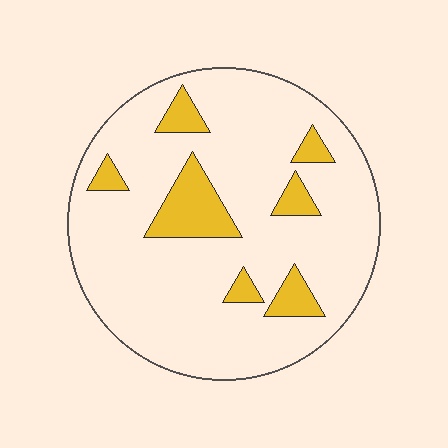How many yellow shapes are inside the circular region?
7.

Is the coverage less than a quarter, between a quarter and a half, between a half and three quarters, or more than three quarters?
Less than a quarter.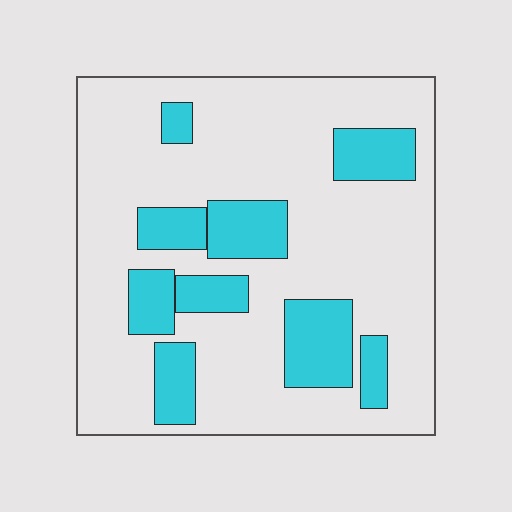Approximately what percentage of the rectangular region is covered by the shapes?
Approximately 25%.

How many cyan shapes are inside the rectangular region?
9.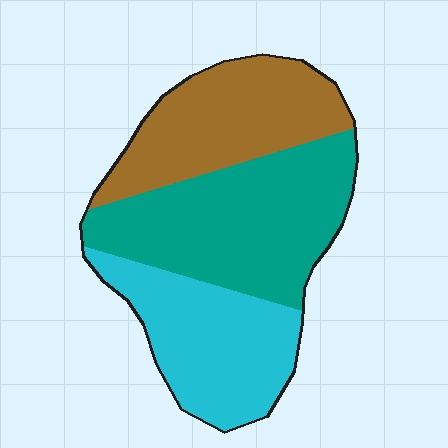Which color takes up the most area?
Teal, at roughly 40%.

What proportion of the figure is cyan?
Cyan takes up about one third (1/3) of the figure.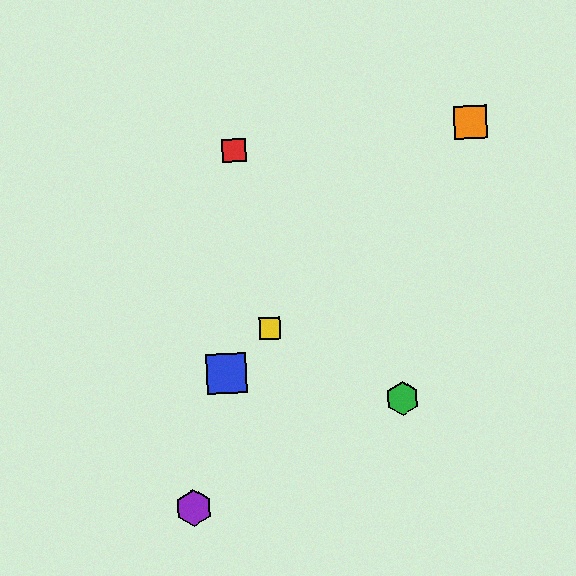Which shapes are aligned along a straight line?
The blue square, the yellow square, the orange square are aligned along a straight line.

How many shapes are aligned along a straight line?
3 shapes (the blue square, the yellow square, the orange square) are aligned along a straight line.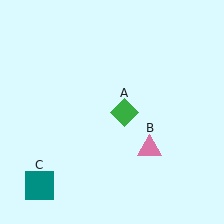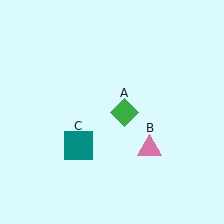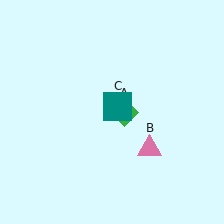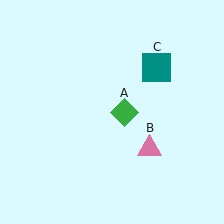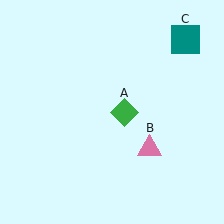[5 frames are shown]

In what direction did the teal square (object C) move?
The teal square (object C) moved up and to the right.